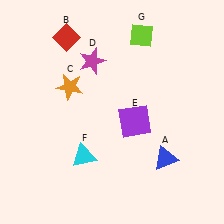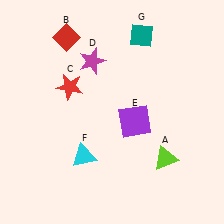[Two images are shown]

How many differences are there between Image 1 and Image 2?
There are 3 differences between the two images.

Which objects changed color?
A changed from blue to lime. C changed from orange to red. G changed from lime to teal.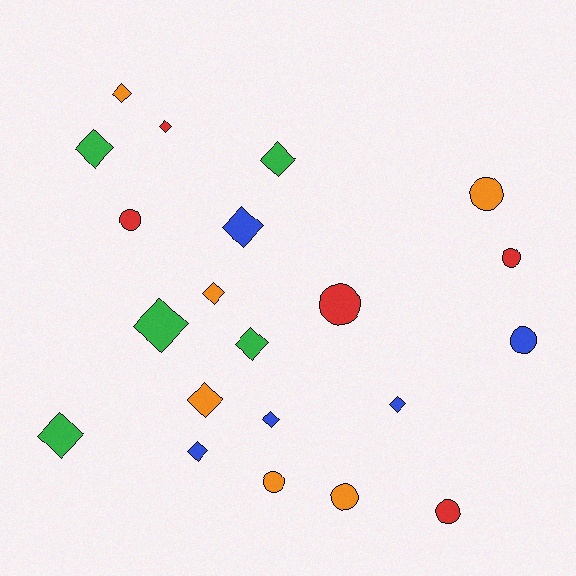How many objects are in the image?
There are 21 objects.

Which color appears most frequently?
Orange, with 6 objects.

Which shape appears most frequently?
Diamond, with 13 objects.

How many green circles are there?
There are no green circles.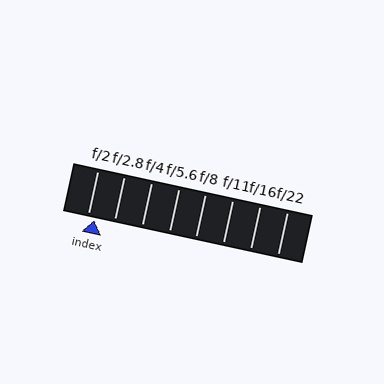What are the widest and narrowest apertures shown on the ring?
The widest aperture shown is f/2 and the narrowest is f/22.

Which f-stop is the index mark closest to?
The index mark is closest to f/2.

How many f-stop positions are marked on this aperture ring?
There are 8 f-stop positions marked.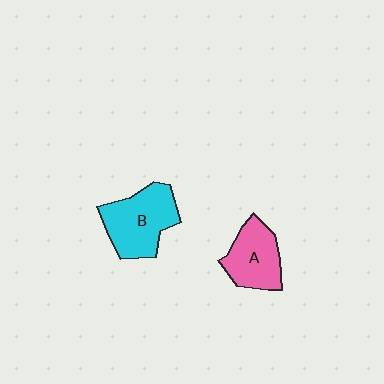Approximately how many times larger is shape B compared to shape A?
Approximately 1.3 times.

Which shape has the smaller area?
Shape A (pink).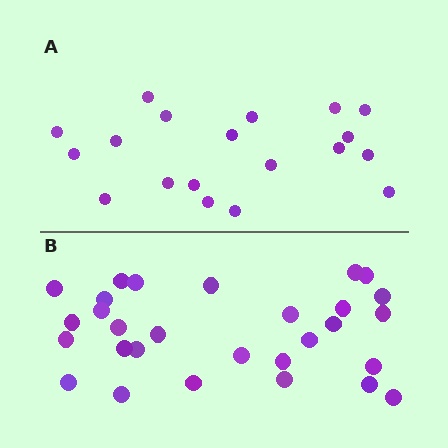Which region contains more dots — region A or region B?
Region B (the bottom region) has more dots.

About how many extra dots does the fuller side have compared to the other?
Region B has roughly 10 or so more dots than region A.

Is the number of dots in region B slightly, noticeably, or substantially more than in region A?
Region B has substantially more. The ratio is roughly 1.5 to 1.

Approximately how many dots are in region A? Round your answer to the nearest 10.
About 20 dots. (The exact count is 19, which rounds to 20.)